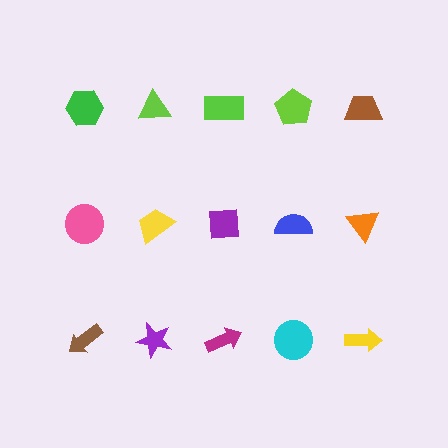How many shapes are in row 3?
5 shapes.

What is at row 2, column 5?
An orange triangle.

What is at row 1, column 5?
A brown trapezoid.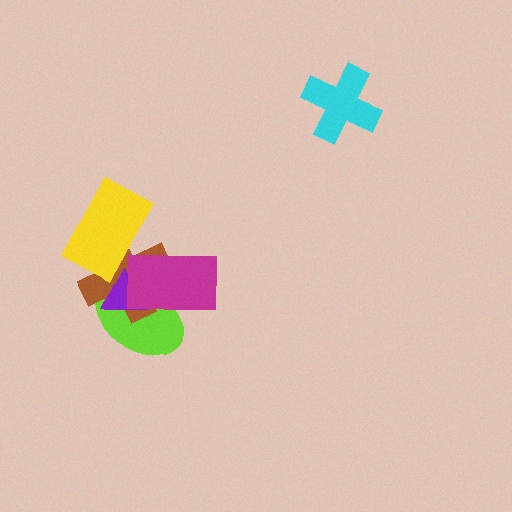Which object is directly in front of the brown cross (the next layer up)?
The purple triangle is directly in front of the brown cross.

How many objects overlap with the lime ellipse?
3 objects overlap with the lime ellipse.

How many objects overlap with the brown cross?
4 objects overlap with the brown cross.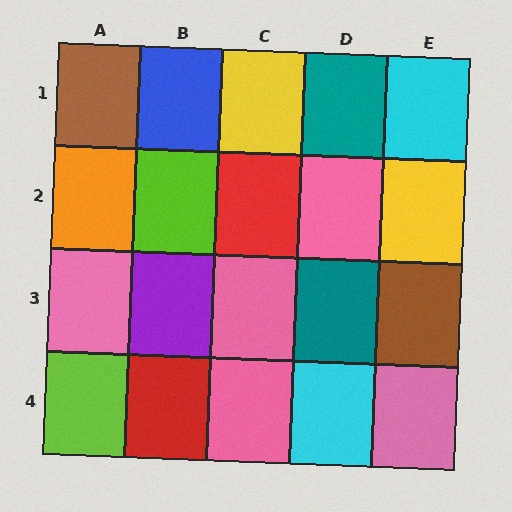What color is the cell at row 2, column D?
Pink.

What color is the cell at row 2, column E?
Yellow.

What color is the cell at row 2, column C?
Red.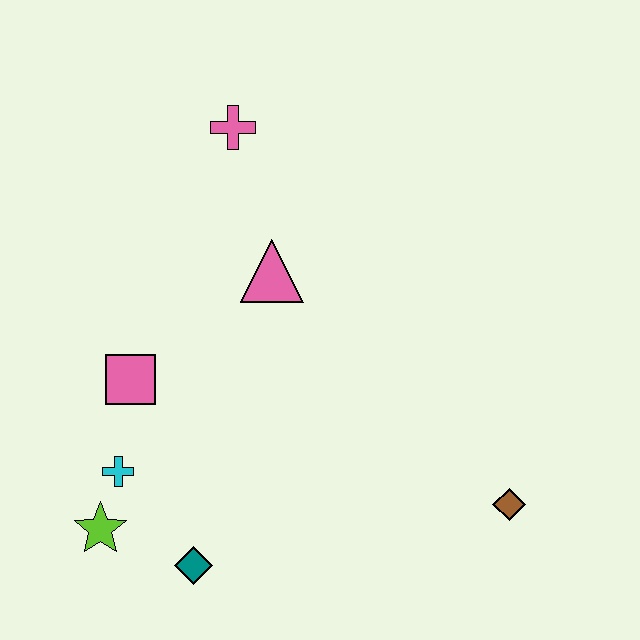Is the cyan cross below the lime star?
No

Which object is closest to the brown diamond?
The teal diamond is closest to the brown diamond.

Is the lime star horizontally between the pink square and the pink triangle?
No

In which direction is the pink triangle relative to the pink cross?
The pink triangle is below the pink cross.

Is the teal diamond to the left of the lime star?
No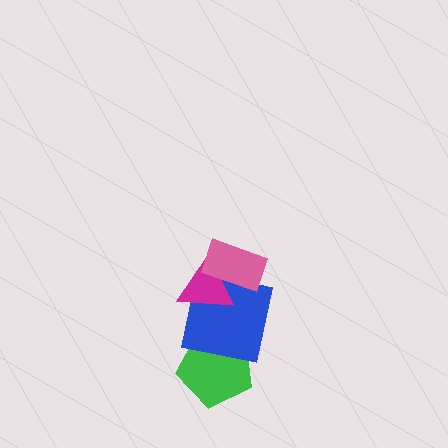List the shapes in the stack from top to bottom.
From top to bottom: the pink rectangle, the magenta triangle, the blue square, the green pentagon.